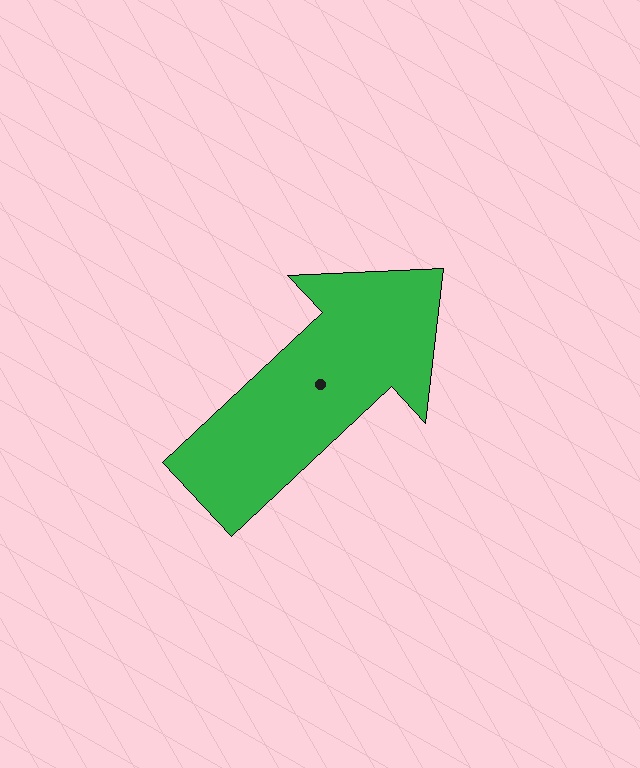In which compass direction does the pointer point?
Northeast.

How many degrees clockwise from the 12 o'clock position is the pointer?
Approximately 47 degrees.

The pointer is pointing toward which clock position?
Roughly 2 o'clock.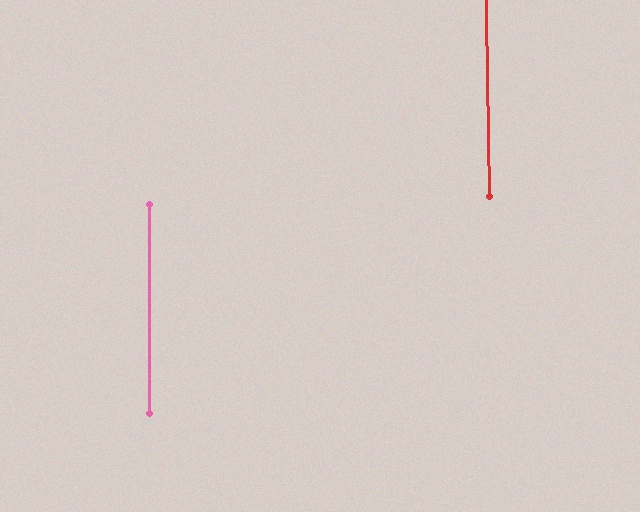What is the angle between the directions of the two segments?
Approximately 1 degree.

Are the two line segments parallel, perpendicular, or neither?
Parallel — their directions differ by only 0.9°.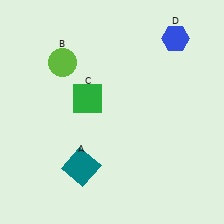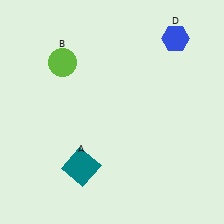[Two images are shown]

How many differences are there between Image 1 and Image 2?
There is 1 difference between the two images.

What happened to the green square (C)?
The green square (C) was removed in Image 2. It was in the top-left area of Image 1.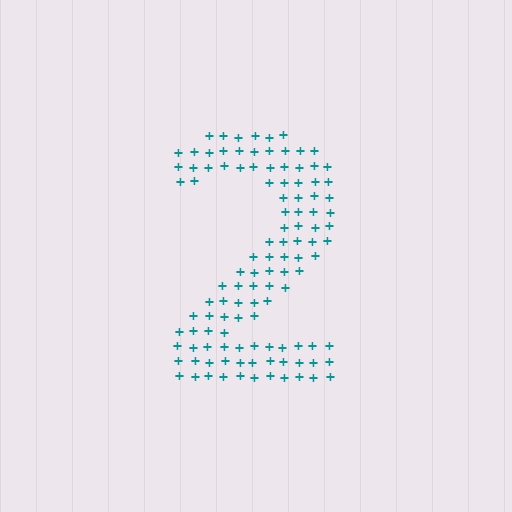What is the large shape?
The large shape is the digit 2.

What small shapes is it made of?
It is made of small plus signs.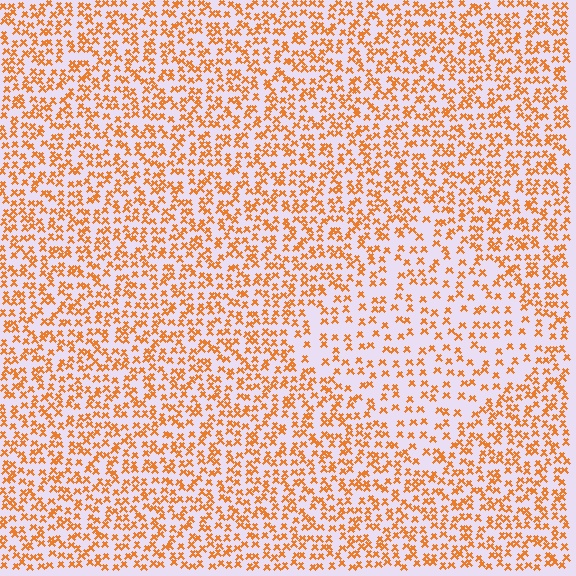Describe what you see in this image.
The image contains small orange elements arranged at two different densities. A diamond-shaped region is visible where the elements are less densely packed than the surrounding area.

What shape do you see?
I see a diamond.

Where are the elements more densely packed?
The elements are more densely packed outside the diamond boundary.